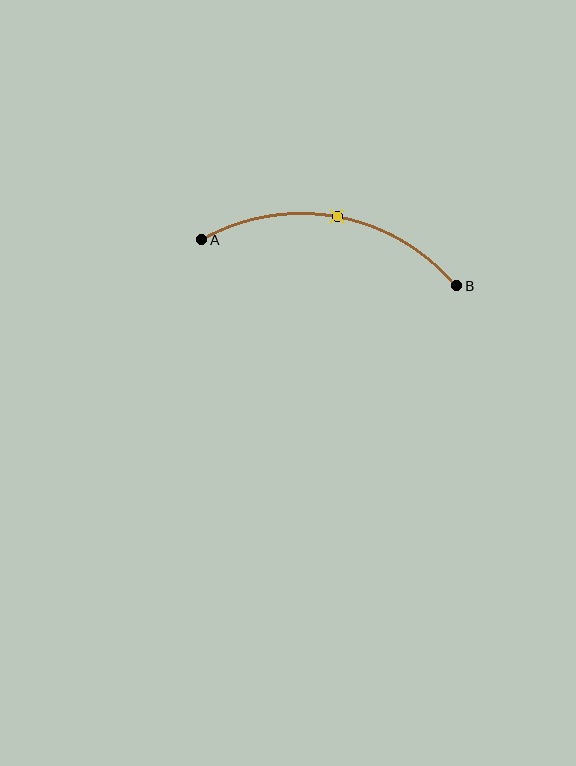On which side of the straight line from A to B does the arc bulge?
The arc bulges above the straight line connecting A and B.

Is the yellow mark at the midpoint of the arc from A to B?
Yes. The yellow mark lies on the arc at equal arc-length from both A and B — it is the arc midpoint.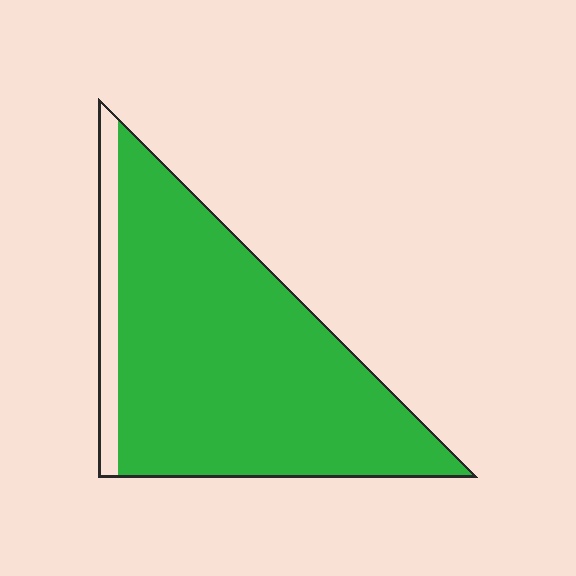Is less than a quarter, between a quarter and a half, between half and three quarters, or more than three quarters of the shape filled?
More than three quarters.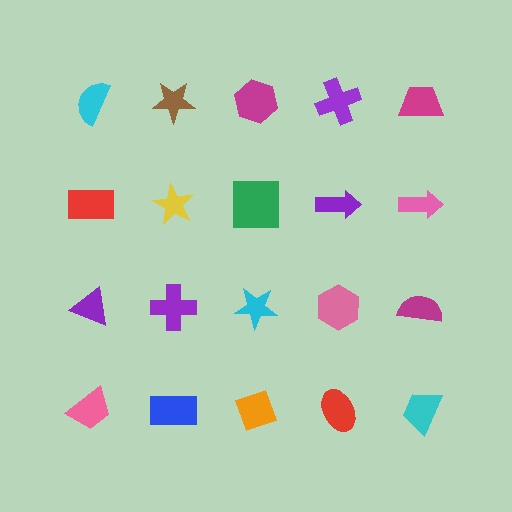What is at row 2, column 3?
A green square.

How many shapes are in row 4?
5 shapes.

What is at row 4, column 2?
A blue rectangle.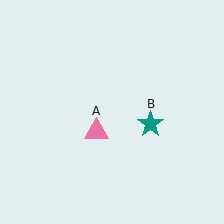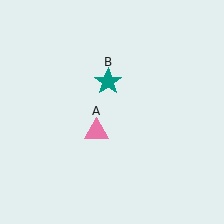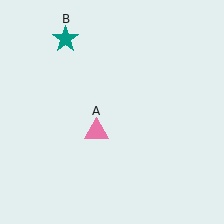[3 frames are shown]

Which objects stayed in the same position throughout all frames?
Pink triangle (object A) remained stationary.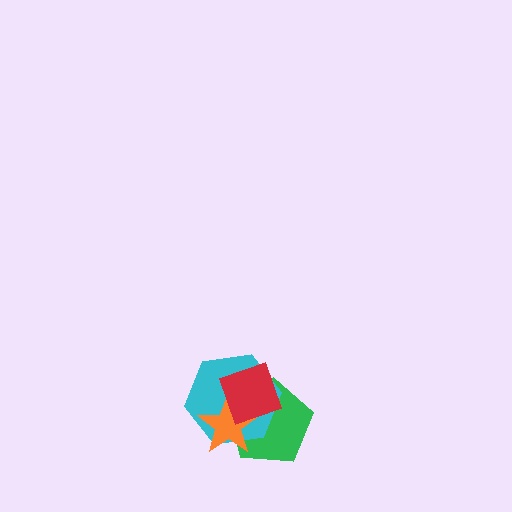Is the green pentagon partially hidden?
Yes, it is partially covered by another shape.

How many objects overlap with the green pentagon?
3 objects overlap with the green pentagon.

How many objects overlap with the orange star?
3 objects overlap with the orange star.